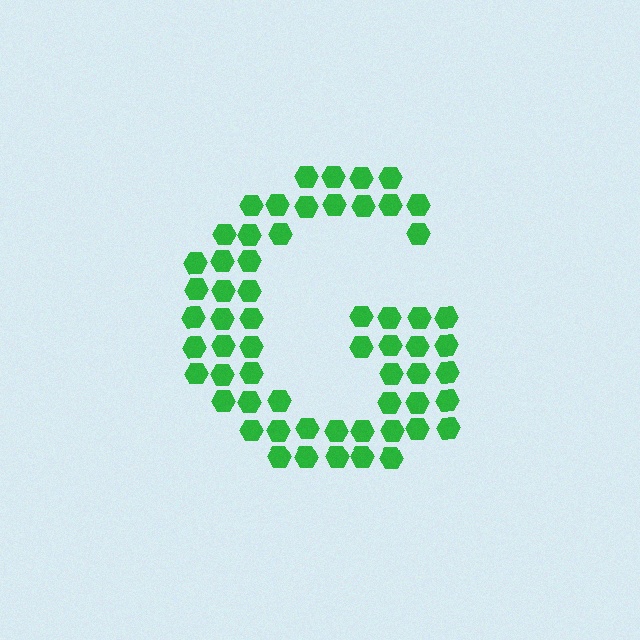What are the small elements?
The small elements are hexagons.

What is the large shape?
The large shape is the letter G.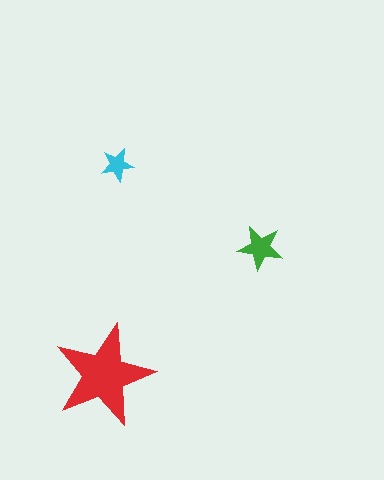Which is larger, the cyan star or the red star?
The red one.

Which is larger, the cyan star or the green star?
The green one.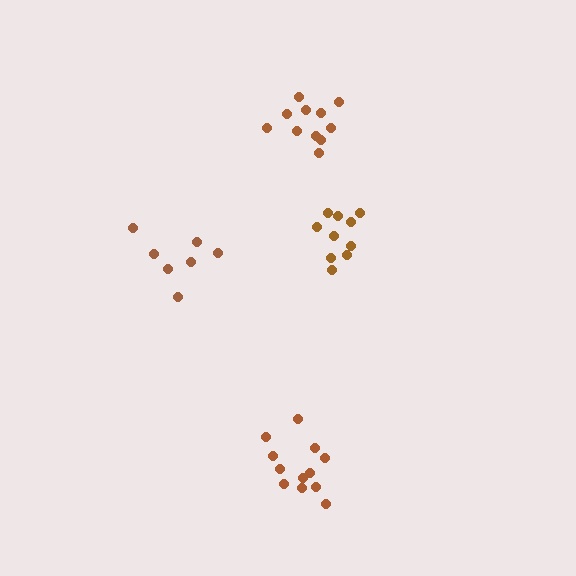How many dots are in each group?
Group 1: 10 dots, Group 2: 12 dots, Group 3: 7 dots, Group 4: 11 dots (40 total).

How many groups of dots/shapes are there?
There are 4 groups.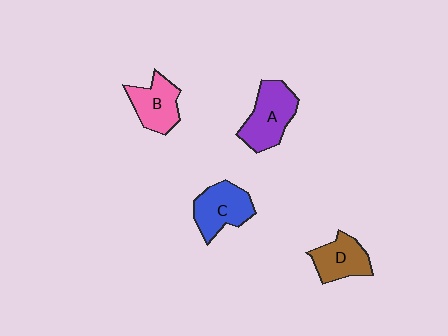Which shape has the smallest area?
Shape D (brown).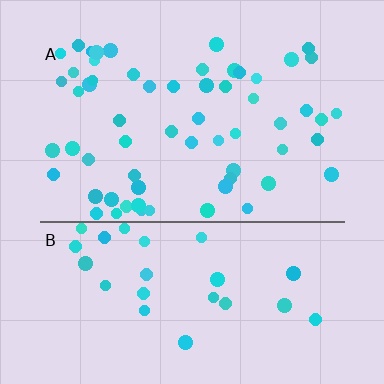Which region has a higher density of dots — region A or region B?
A (the top).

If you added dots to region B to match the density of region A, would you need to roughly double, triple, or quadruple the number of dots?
Approximately double.